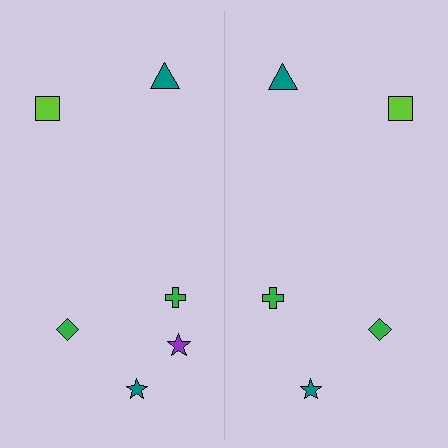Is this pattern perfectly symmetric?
No, the pattern is not perfectly symmetric. A purple star is missing from the right side.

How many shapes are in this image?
There are 11 shapes in this image.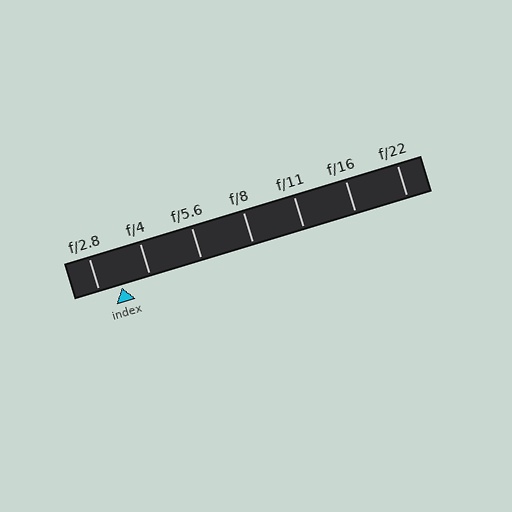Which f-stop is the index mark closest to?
The index mark is closest to f/2.8.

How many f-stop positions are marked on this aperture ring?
There are 7 f-stop positions marked.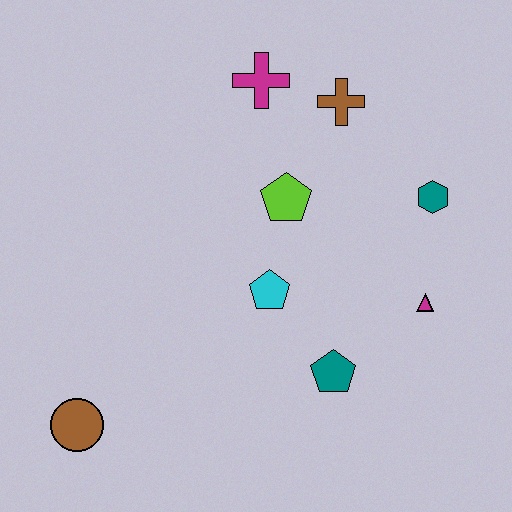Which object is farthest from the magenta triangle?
The brown circle is farthest from the magenta triangle.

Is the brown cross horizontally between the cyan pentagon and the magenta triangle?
Yes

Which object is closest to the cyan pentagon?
The lime pentagon is closest to the cyan pentagon.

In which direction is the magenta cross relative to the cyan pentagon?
The magenta cross is above the cyan pentagon.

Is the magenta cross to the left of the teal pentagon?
Yes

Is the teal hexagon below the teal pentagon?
No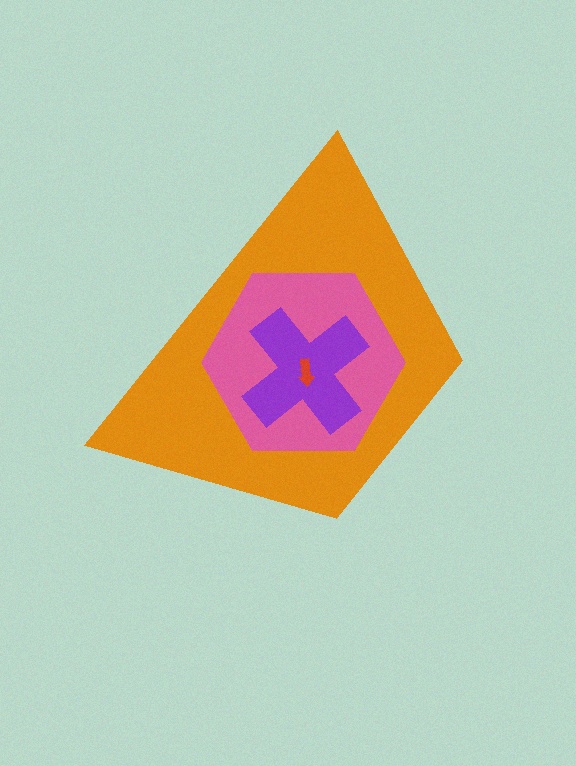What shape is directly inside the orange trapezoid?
The pink hexagon.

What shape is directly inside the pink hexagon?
The purple cross.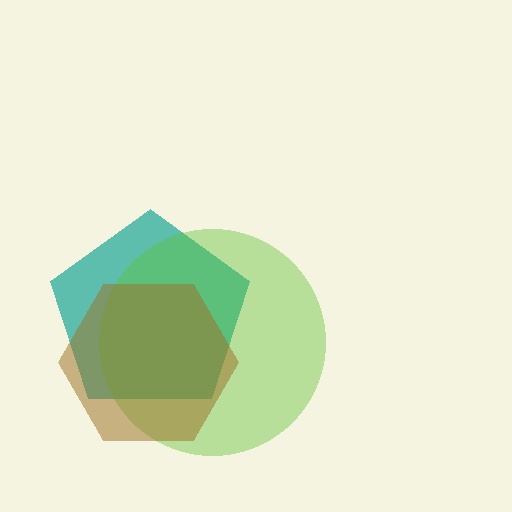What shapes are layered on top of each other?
The layered shapes are: a teal pentagon, a lime circle, a brown hexagon.